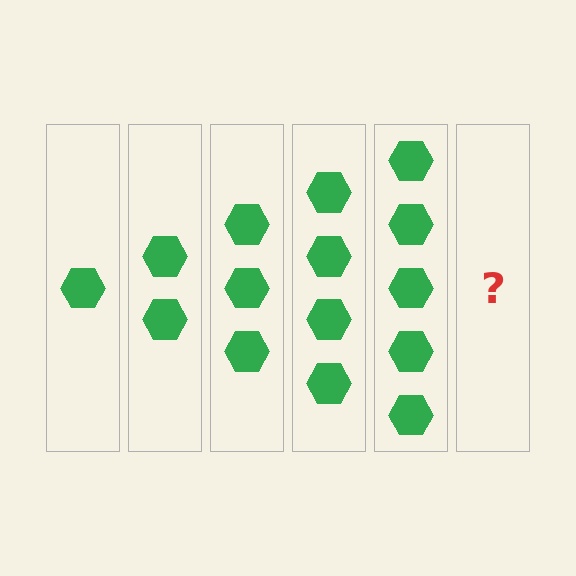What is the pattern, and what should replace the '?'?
The pattern is that each step adds one more hexagon. The '?' should be 6 hexagons.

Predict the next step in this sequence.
The next step is 6 hexagons.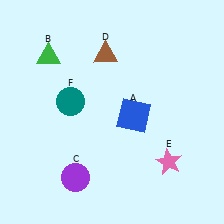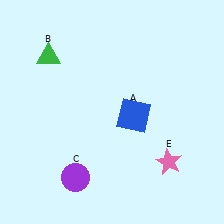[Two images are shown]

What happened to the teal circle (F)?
The teal circle (F) was removed in Image 2. It was in the top-left area of Image 1.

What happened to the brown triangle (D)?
The brown triangle (D) was removed in Image 2. It was in the top-left area of Image 1.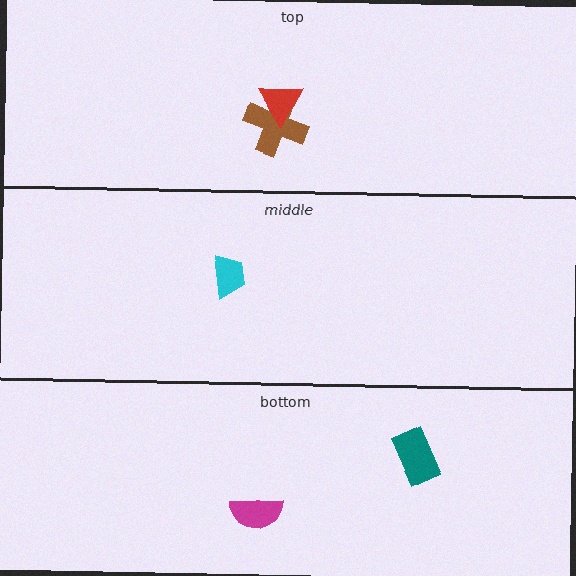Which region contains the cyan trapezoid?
The middle region.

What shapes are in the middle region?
The cyan trapezoid.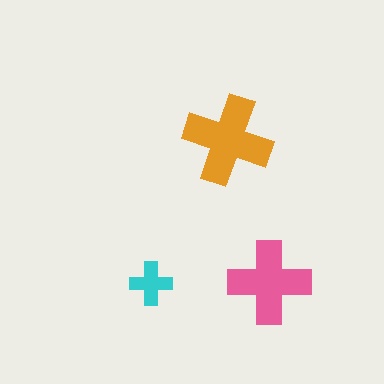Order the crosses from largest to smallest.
the orange one, the pink one, the cyan one.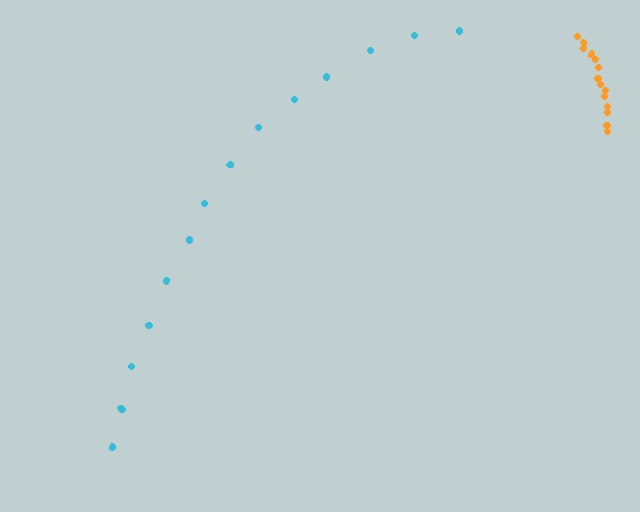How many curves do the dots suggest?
There are 2 distinct paths.